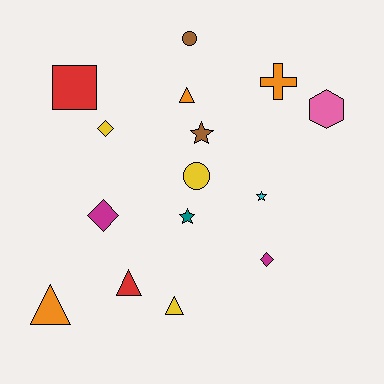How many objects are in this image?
There are 15 objects.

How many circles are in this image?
There are 2 circles.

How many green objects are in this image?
There are no green objects.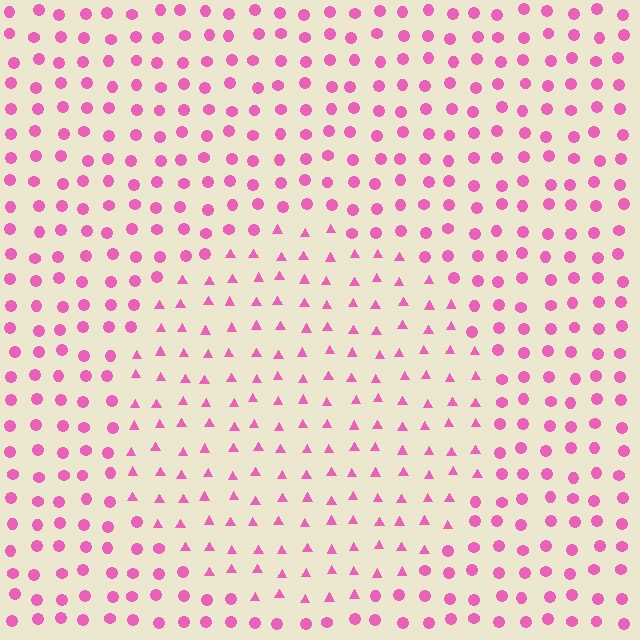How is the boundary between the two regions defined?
The boundary is defined by a change in element shape: triangles inside vs. circles outside. All elements share the same color and spacing.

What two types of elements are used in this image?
The image uses triangles inside the circle region and circles outside it.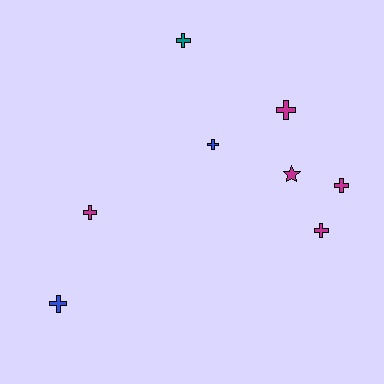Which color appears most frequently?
Magenta, with 5 objects.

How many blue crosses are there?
There are 2 blue crosses.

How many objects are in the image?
There are 8 objects.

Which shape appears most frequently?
Cross, with 7 objects.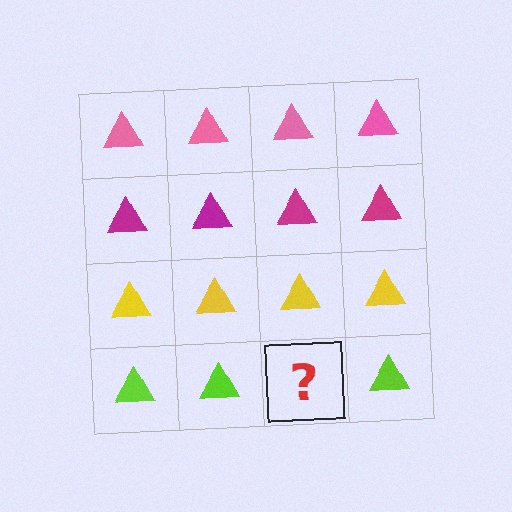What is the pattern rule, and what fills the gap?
The rule is that each row has a consistent color. The gap should be filled with a lime triangle.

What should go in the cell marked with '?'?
The missing cell should contain a lime triangle.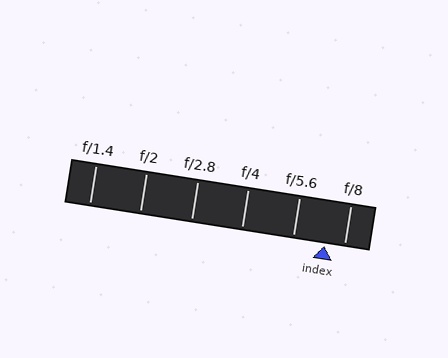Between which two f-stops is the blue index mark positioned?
The index mark is between f/5.6 and f/8.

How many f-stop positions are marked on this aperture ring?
There are 6 f-stop positions marked.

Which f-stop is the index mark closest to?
The index mark is closest to f/8.